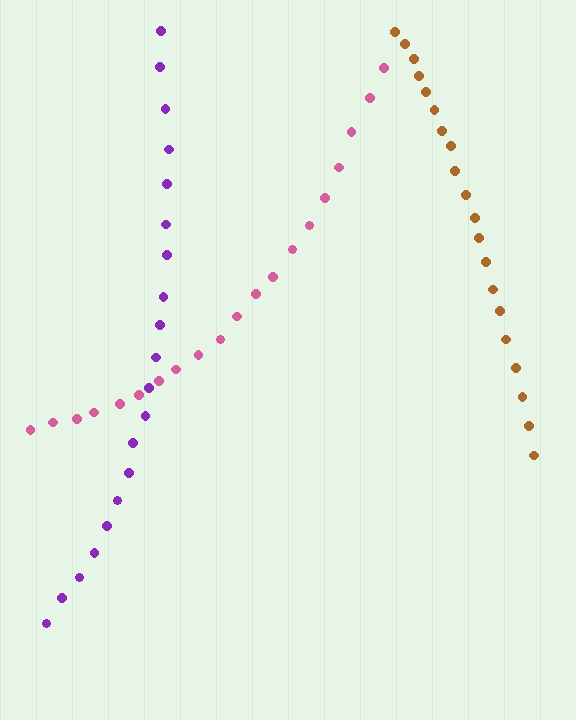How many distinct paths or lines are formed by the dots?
There are 3 distinct paths.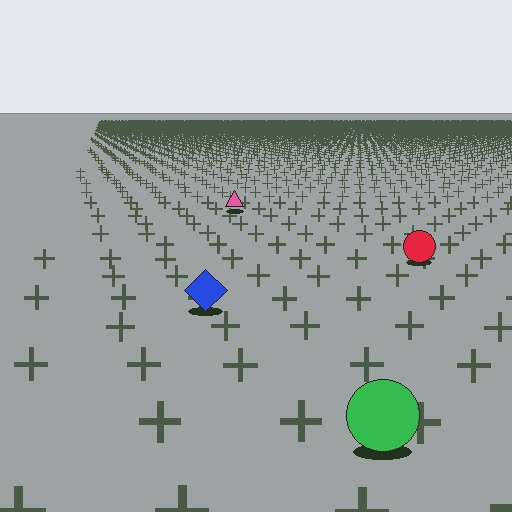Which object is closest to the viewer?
The green circle is closest. The texture marks near it are larger and more spread out.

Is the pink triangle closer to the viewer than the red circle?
No. The red circle is closer — you can tell from the texture gradient: the ground texture is coarser near it.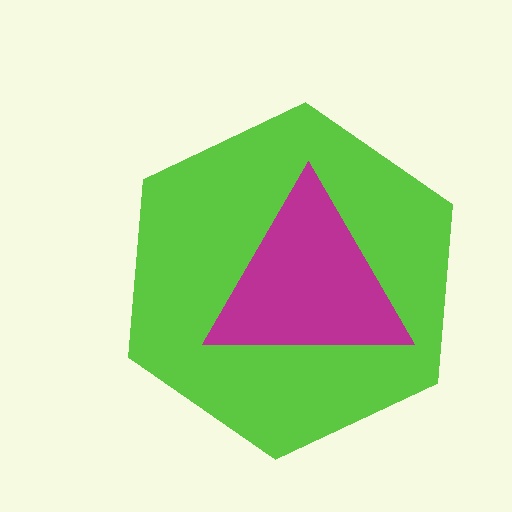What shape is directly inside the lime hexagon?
The magenta triangle.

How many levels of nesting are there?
2.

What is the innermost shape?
The magenta triangle.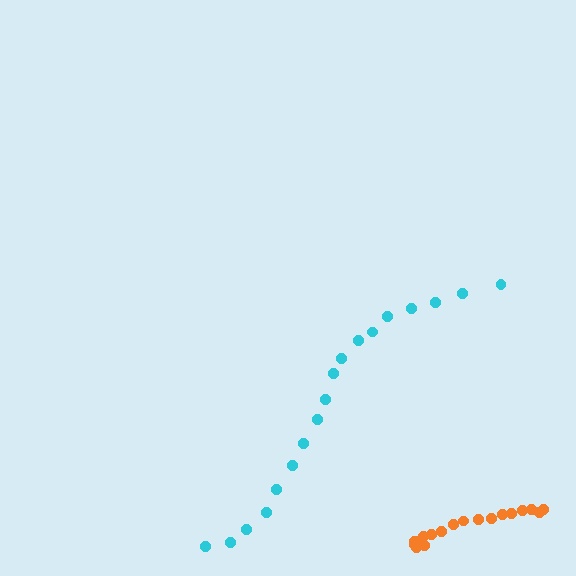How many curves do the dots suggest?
There are 2 distinct paths.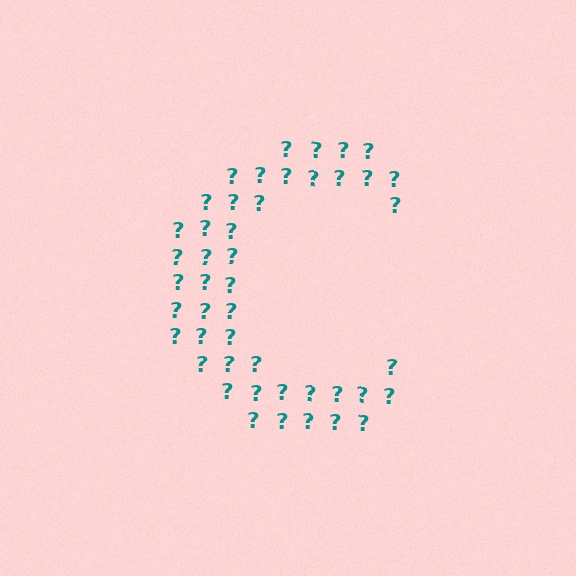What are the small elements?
The small elements are question marks.